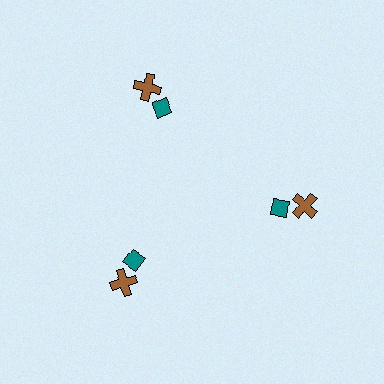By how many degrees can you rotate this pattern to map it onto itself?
The pattern maps onto itself every 120 degrees of rotation.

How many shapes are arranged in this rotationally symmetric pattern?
There are 6 shapes, arranged in 3 groups of 2.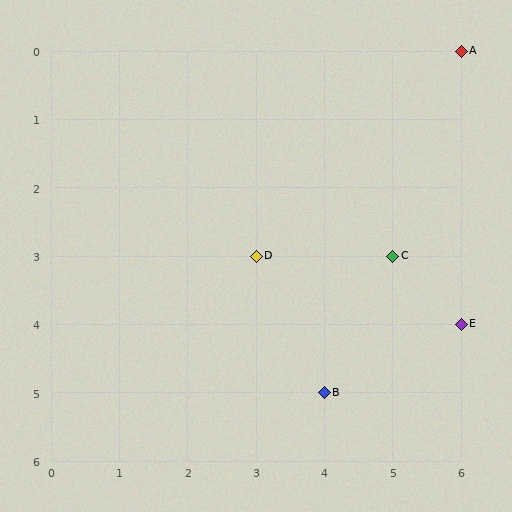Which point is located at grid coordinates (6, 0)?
Point A is at (6, 0).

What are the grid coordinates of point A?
Point A is at grid coordinates (6, 0).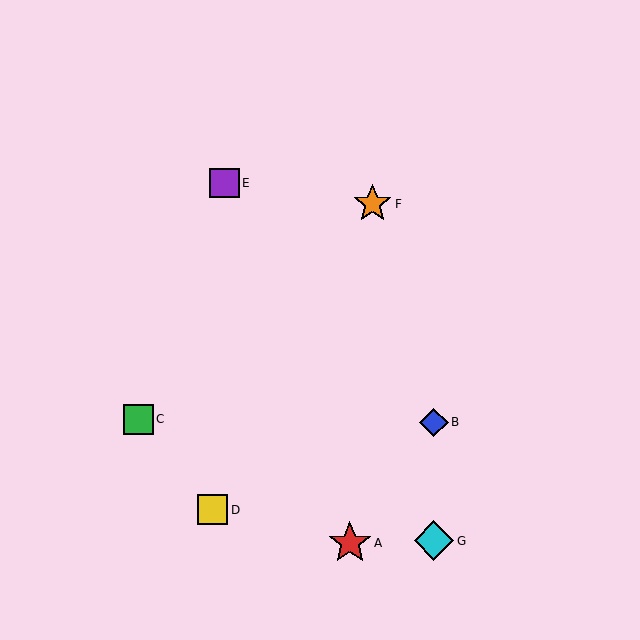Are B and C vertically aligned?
No, B is at x≈434 and C is at x≈138.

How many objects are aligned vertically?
2 objects (B, G) are aligned vertically.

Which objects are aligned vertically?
Objects B, G are aligned vertically.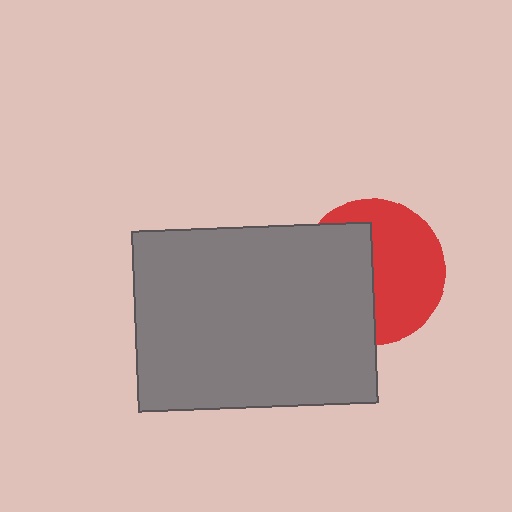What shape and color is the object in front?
The object in front is a gray rectangle.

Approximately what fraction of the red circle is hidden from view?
Roughly 47% of the red circle is hidden behind the gray rectangle.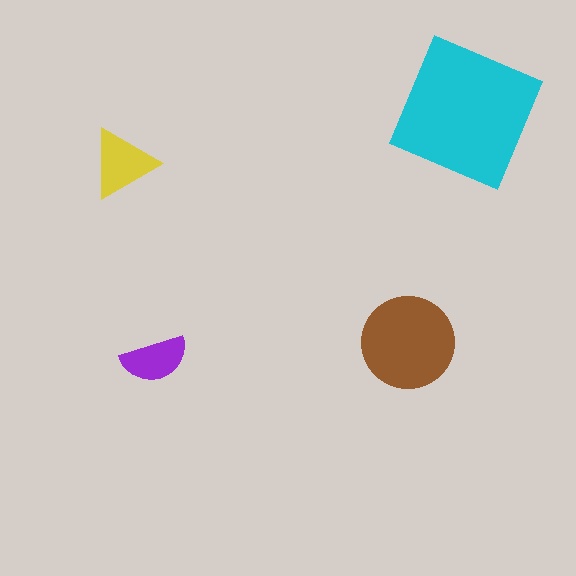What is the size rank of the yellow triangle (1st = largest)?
3rd.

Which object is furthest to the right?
The cyan square is rightmost.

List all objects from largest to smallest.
The cyan square, the brown circle, the yellow triangle, the purple semicircle.